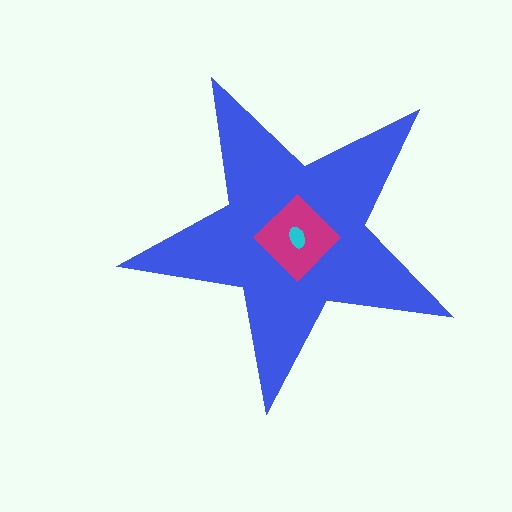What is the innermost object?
The cyan ellipse.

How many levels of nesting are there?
3.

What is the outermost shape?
The blue star.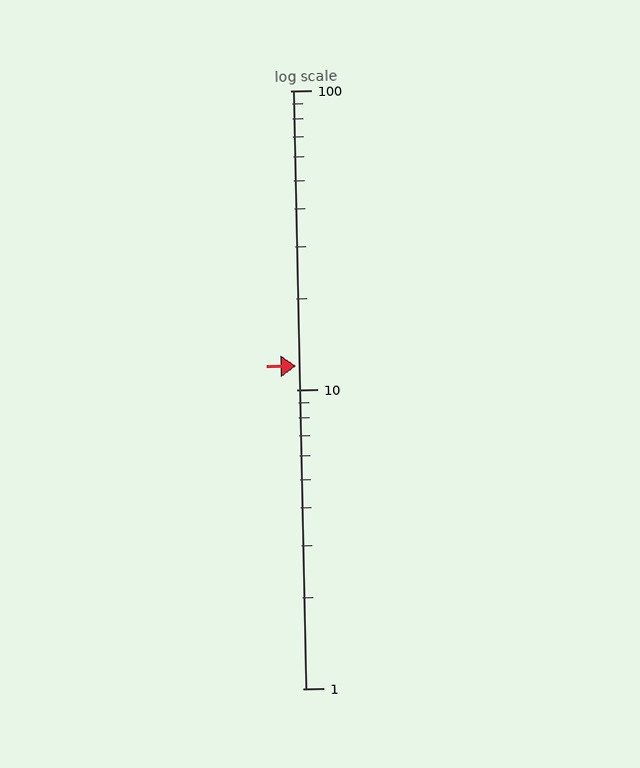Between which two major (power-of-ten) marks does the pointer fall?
The pointer is between 10 and 100.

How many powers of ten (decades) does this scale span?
The scale spans 2 decades, from 1 to 100.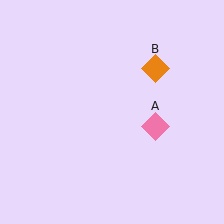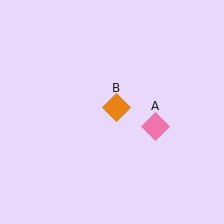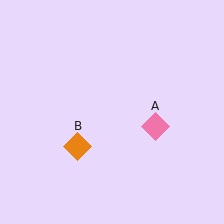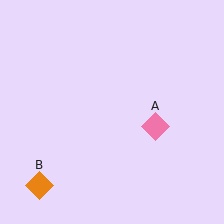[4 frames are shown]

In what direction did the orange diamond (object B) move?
The orange diamond (object B) moved down and to the left.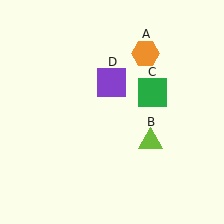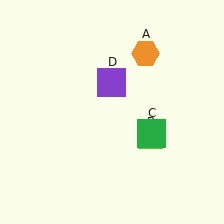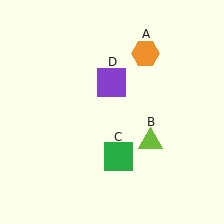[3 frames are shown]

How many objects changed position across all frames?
1 object changed position: green square (object C).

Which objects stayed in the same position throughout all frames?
Orange hexagon (object A) and lime triangle (object B) and purple square (object D) remained stationary.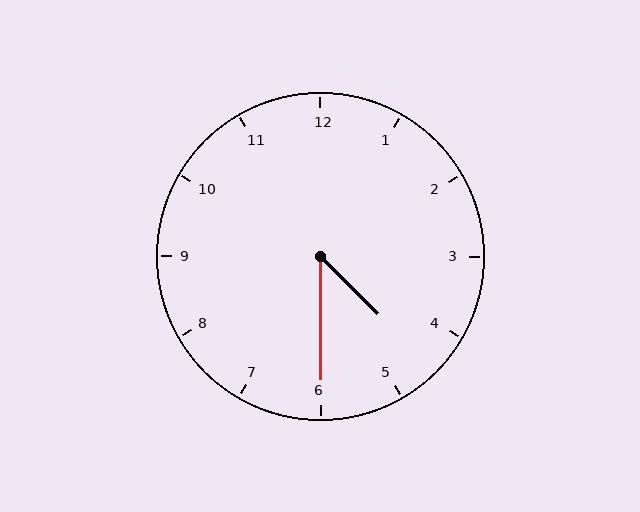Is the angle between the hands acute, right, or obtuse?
It is acute.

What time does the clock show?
4:30.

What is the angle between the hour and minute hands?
Approximately 45 degrees.